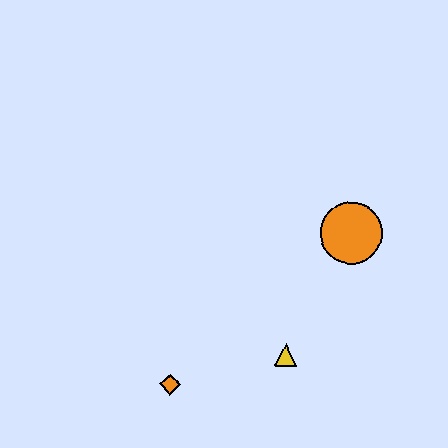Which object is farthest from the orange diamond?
The orange circle is farthest from the orange diamond.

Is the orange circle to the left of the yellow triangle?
No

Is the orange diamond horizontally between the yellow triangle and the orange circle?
No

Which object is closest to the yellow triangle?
The orange diamond is closest to the yellow triangle.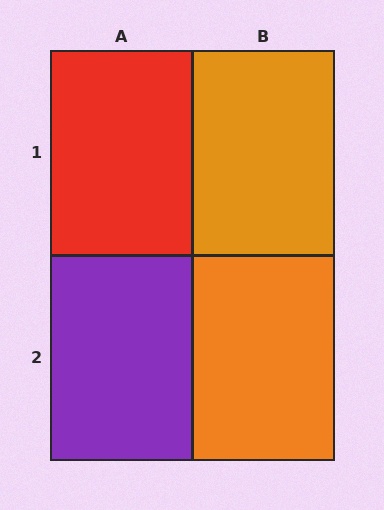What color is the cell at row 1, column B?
Orange.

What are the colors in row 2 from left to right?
Purple, orange.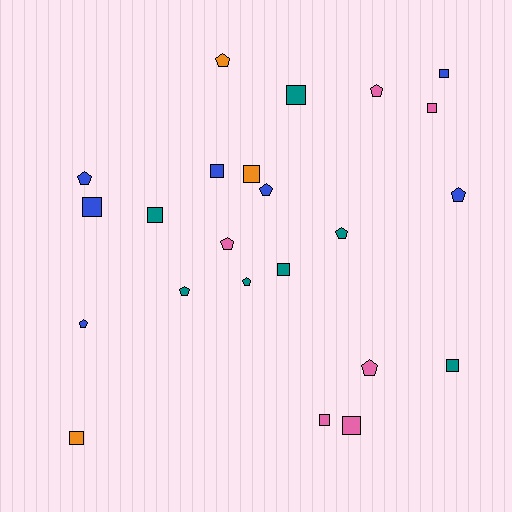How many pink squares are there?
There are 3 pink squares.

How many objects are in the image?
There are 23 objects.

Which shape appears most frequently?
Square, with 12 objects.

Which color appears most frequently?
Blue, with 7 objects.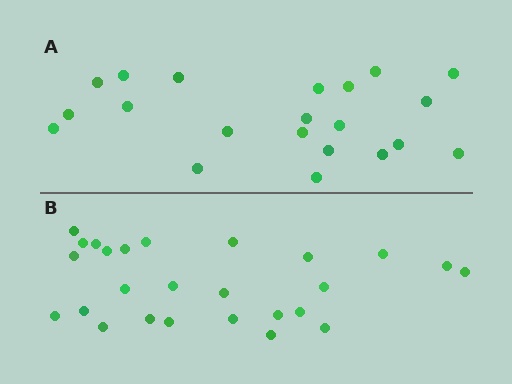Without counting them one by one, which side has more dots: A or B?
Region B (the bottom region) has more dots.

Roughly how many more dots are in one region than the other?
Region B has about 5 more dots than region A.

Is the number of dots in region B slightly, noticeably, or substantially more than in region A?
Region B has only slightly more — the two regions are fairly close. The ratio is roughly 1.2 to 1.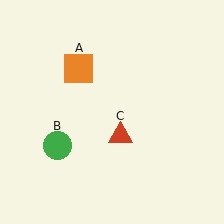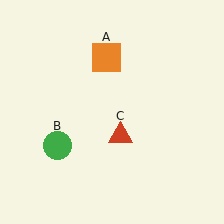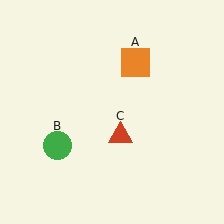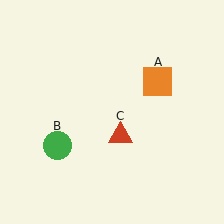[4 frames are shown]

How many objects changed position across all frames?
1 object changed position: orange square (object A).